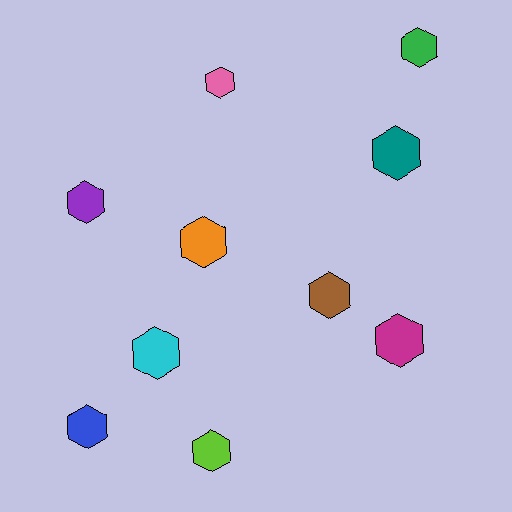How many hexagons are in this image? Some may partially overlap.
There are 10 hexagons.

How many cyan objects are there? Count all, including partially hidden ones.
There is 1 cyan object.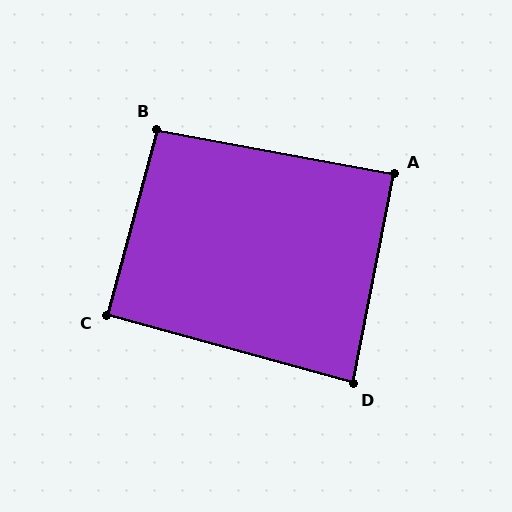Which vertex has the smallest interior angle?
D, at approximately 86 degrees.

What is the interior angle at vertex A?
Approximately 90 degrees (approximately right).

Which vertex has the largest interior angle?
B, at approximately 94 degrees.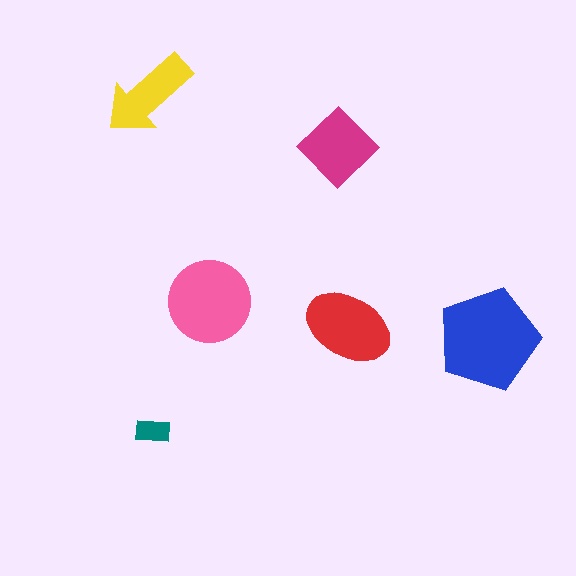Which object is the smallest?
The teal rectangle.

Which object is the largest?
The blue pentagon.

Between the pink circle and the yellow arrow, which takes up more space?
The pink circle.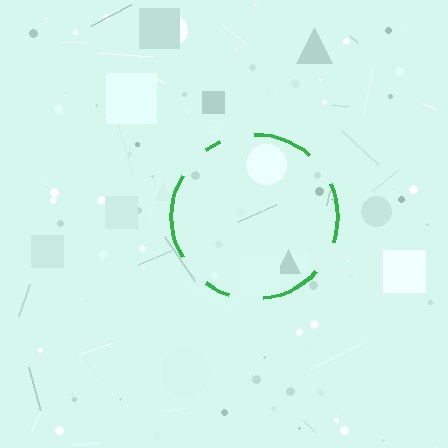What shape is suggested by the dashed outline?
The dashed outline suggests a circle.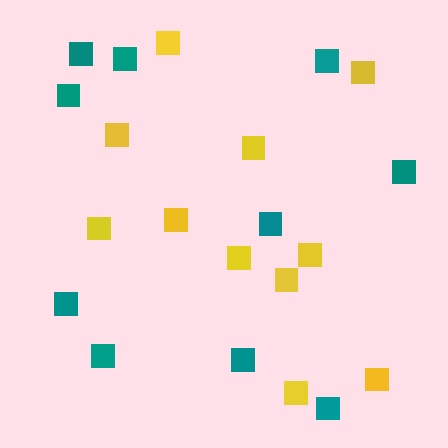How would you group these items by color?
There are 2 groups: one group of teal squares (10) and one group of yellow squares (11).